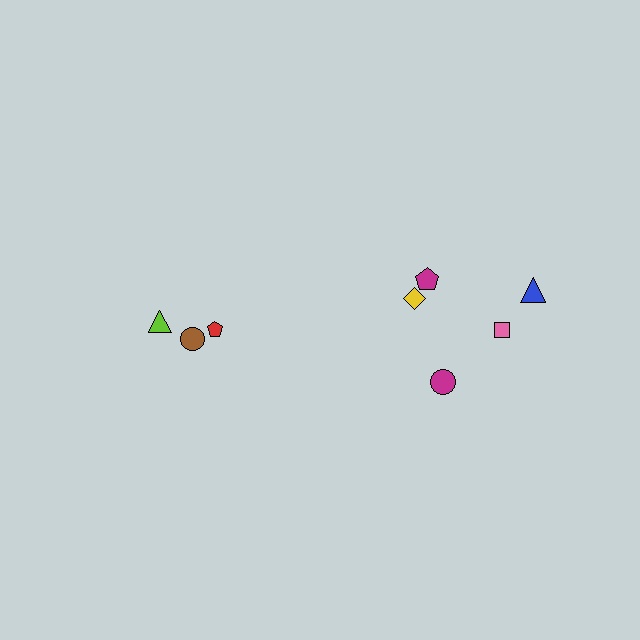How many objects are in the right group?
There are 5 objects.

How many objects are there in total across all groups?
There are 8 objects.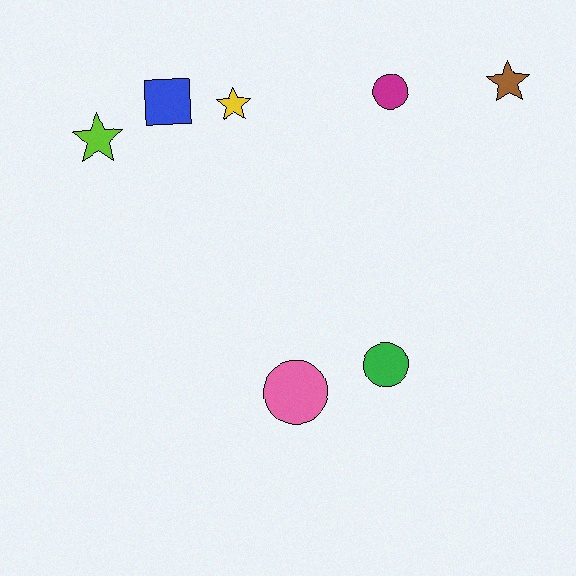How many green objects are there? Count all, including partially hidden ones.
There is 1 green object.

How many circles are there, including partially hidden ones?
There are 3 circles.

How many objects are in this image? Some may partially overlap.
There are 7 objects.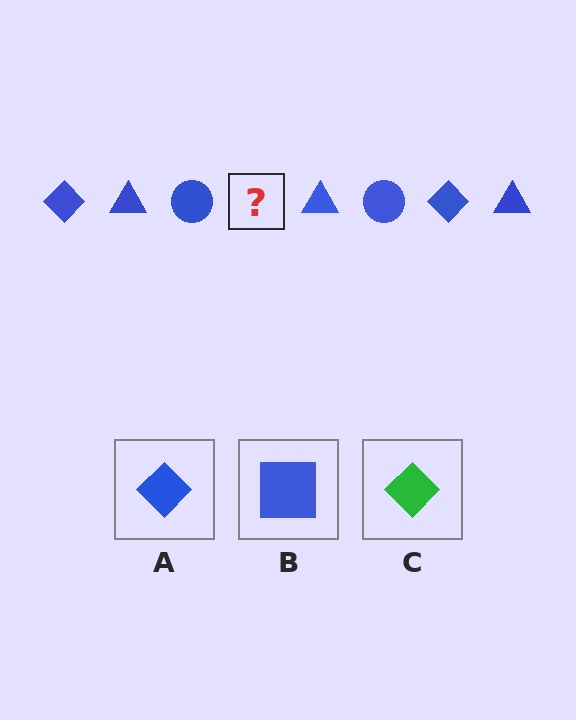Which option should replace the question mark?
Option A.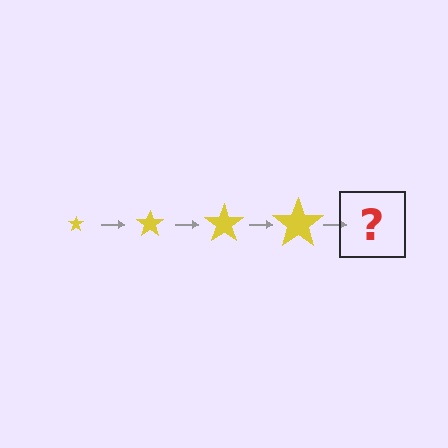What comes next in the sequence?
The next element should be a yellow star, larger than the previous one.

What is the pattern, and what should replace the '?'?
The pattern is that the star gets progressively larger each step. The '?' should be a yellow star, larger than the previous one.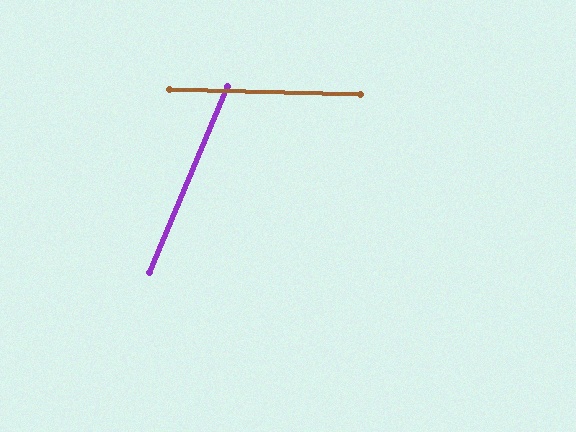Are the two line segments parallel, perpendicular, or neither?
Neither parallel nor perpendicular — they differ by about 69°.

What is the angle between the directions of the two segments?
Approximately 69 degrees.